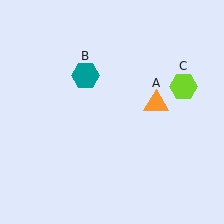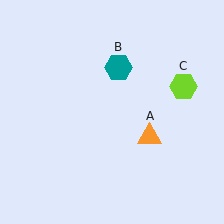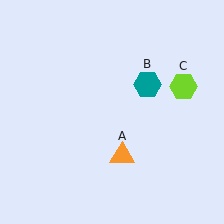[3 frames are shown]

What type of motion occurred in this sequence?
The orange triangle (object A), teal hexagon (object B) rotated clockwise around the center of the scene.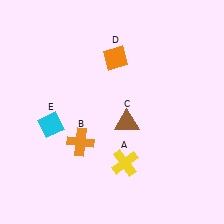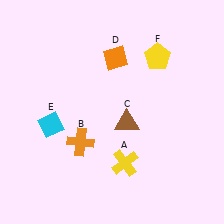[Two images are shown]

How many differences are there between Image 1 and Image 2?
There is 1 difference between the two images.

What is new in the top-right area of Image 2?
A yellow pentagon (F) was added in the top-right area of Image 2.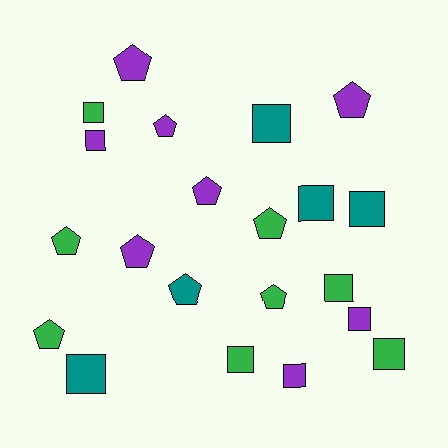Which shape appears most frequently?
Square, with 11 objects.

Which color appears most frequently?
Green, with 8 objects.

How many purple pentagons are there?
There are 5 purple pentagons.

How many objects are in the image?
There are 21 objects.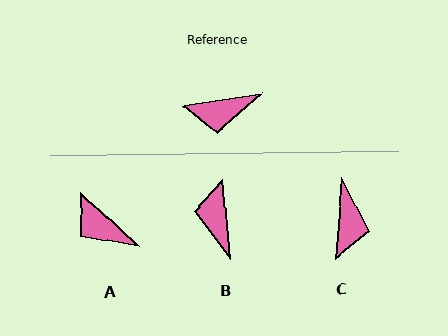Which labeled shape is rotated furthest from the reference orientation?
B, about 94 degrees away.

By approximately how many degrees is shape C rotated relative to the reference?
Approximately 76 degrees counter-clockwise.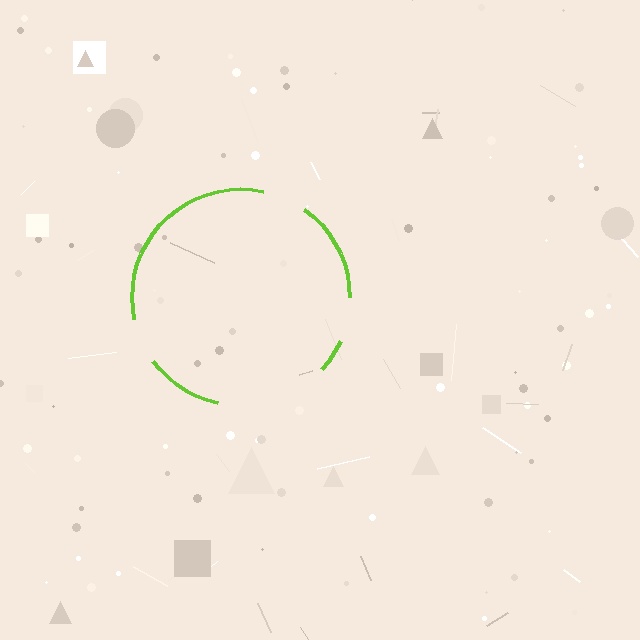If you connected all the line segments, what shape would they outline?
They would outline a circle.